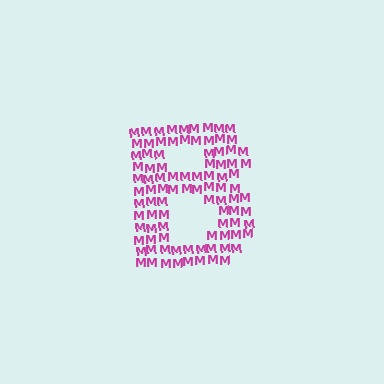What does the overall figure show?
The overall figure shows the letter B.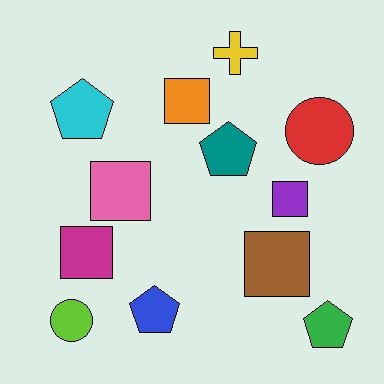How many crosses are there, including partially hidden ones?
There is 1 cross.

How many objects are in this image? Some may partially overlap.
There are 12 objects.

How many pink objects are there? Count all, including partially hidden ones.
There is 1 pink object.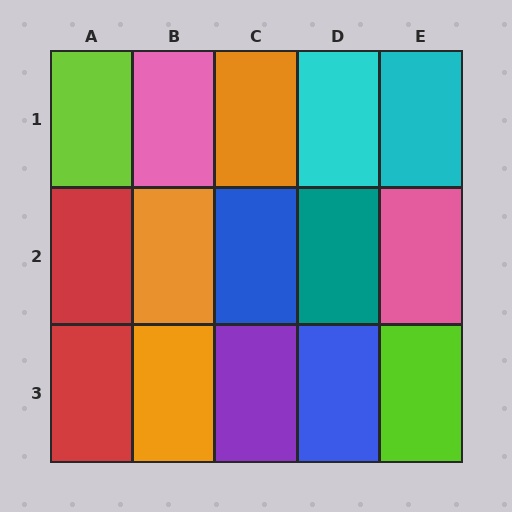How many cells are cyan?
2 cells are cyan.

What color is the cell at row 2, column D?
Teal.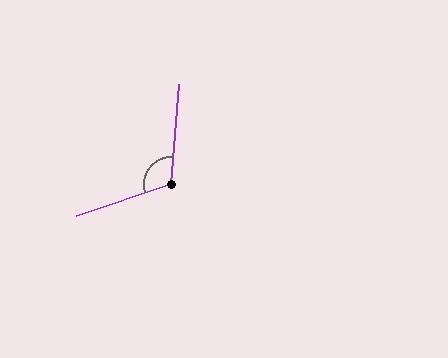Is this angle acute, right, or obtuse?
It is obtuse.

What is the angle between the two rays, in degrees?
Approximately 114 degrees.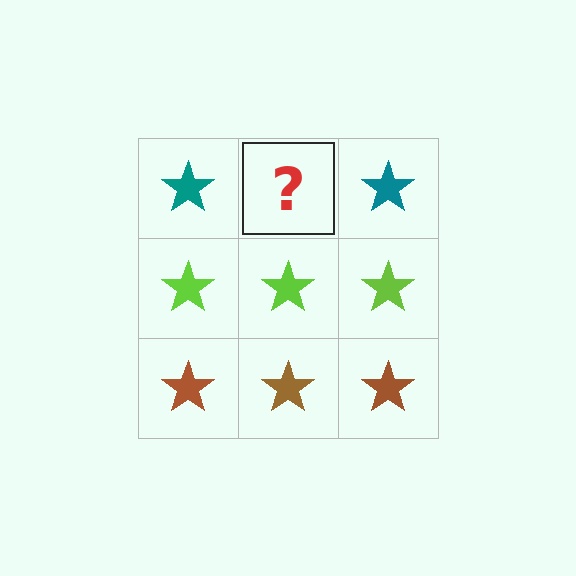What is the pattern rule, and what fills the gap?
The rule is that each row has a consistent color. The gap should be filled with a teal star.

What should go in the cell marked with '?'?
The missing cell should contain a teal star.